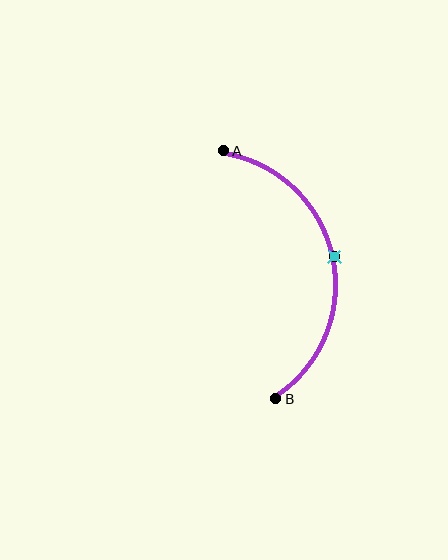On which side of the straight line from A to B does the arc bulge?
The arc bulges to the right of the straight line connecting A and B.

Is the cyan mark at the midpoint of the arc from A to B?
Yes. The cyan mark lies on the arc at equal arc-length from both A and B — it is the arc midpoint.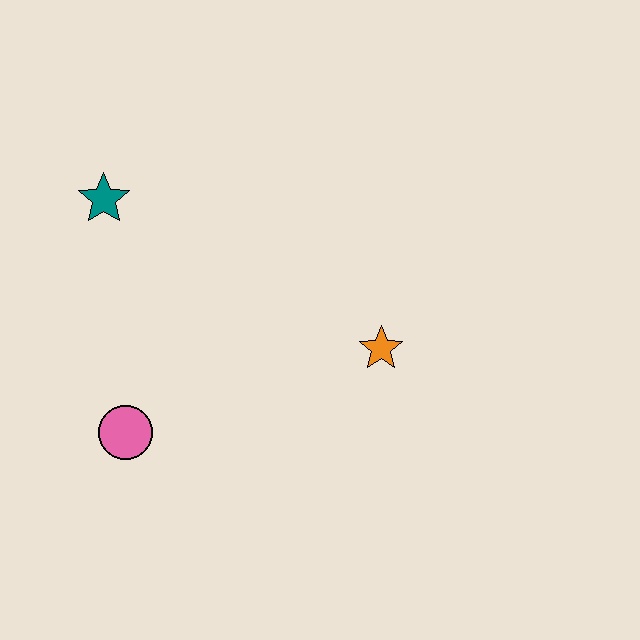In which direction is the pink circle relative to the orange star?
The pink circle is to the left of the orange star.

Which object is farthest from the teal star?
The orange star is farthest from the teal star.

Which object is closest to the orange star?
The pink circle is closest to the orange star.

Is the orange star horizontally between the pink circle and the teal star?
No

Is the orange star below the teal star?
Yes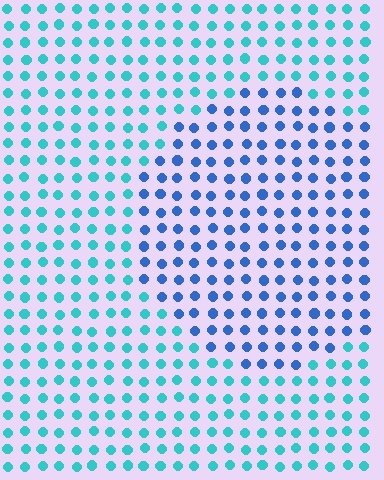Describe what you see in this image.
The image is filled with small cyan elements in a uniform arrangement. A circle-shaped region is visible where the elements are tinted to a slightly different hue, forming a subtle color boundary.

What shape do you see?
I see a circle.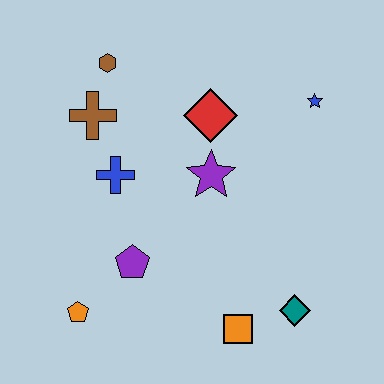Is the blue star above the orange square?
Yes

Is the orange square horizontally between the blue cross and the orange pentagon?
No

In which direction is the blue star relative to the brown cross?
The blue star is to the right of the brown cross.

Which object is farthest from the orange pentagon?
The blue star is farthest from the orange pentagon.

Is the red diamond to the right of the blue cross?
Yes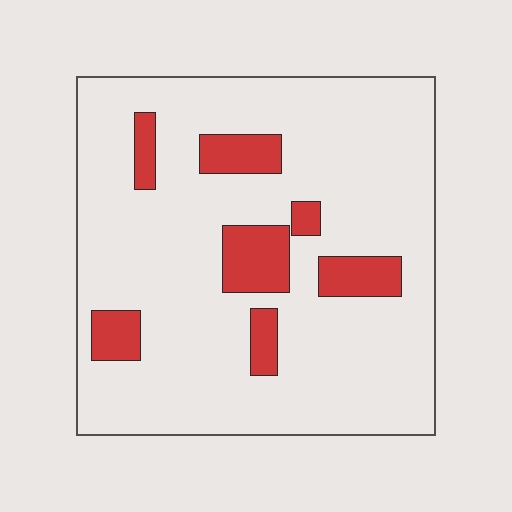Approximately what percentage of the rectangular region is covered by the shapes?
Approximately 15%.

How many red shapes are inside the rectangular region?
7.